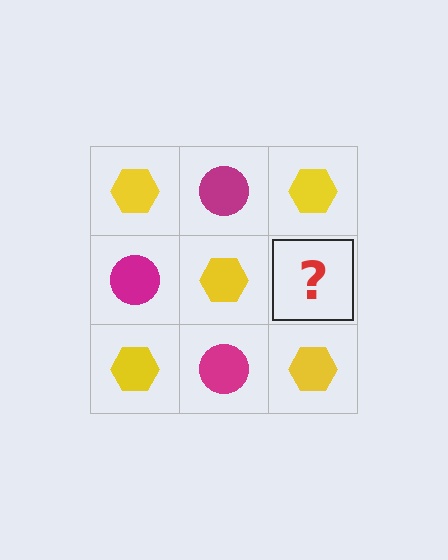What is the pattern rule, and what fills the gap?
The rule is that it alternates yellow hexagon and magenta circle in a checkerboard pattern. The gap should be filled with a magenta circle.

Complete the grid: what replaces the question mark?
The question mark should be replaced with a magenta circle.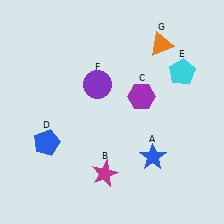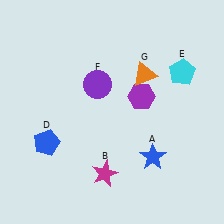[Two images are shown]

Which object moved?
The orange triangle (G) moved down.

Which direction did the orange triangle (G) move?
The orange triangle (G) moved down.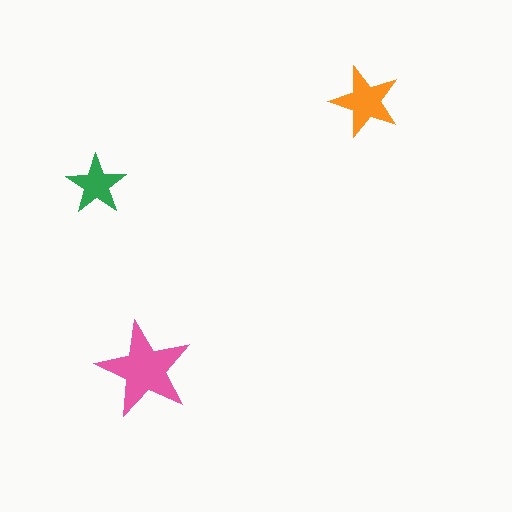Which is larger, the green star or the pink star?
The pink one.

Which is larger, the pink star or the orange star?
The pink one.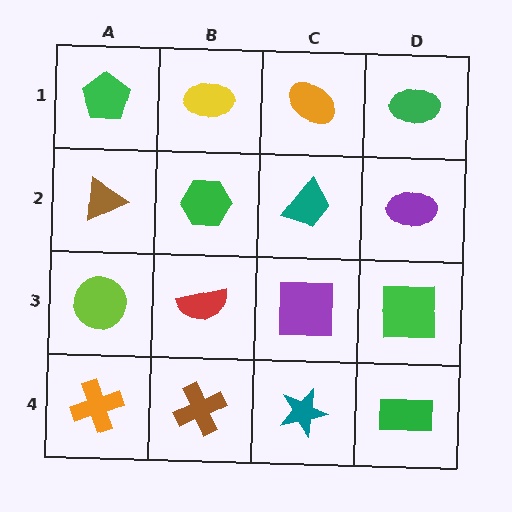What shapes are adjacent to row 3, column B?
A green hexagon (row 2, column B), a brown cross (row 4, column B), a lime circle (row 3, column A), a purple square (row 3, column C).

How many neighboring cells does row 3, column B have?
4.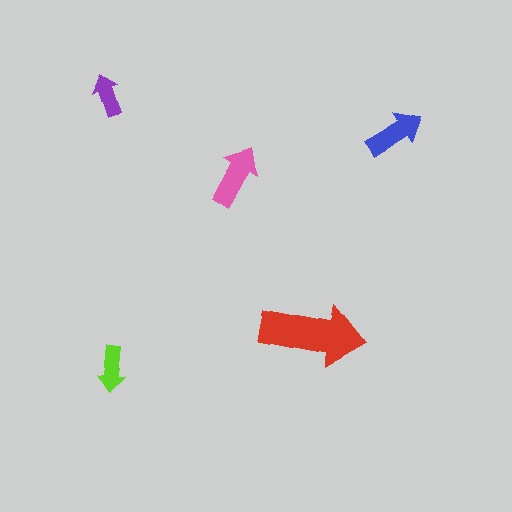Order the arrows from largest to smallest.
the red one, the pink one, the blue one, the lime one, the purple one.